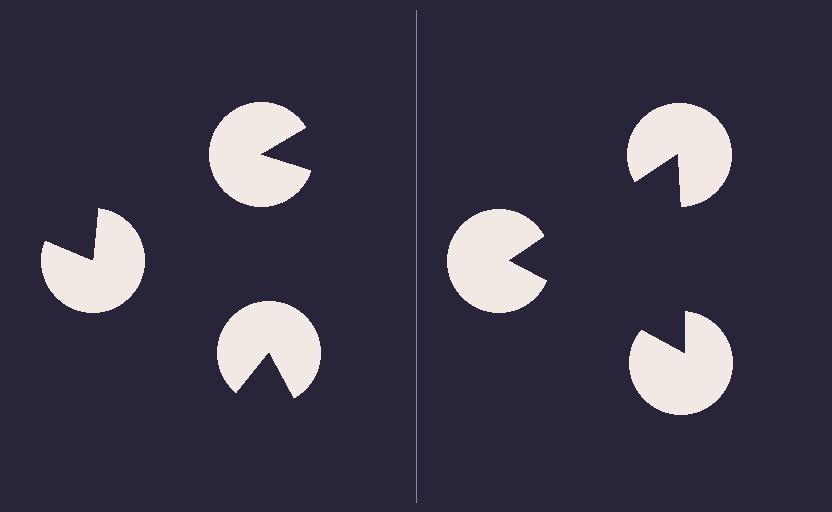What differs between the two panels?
The pac-man discs are positioned identically on both sides; only the wedge orientations differ. On the right they align to a triangle; on the left they are misaligned.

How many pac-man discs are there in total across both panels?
6 — 3 on each side.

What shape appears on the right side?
An illusory triangle.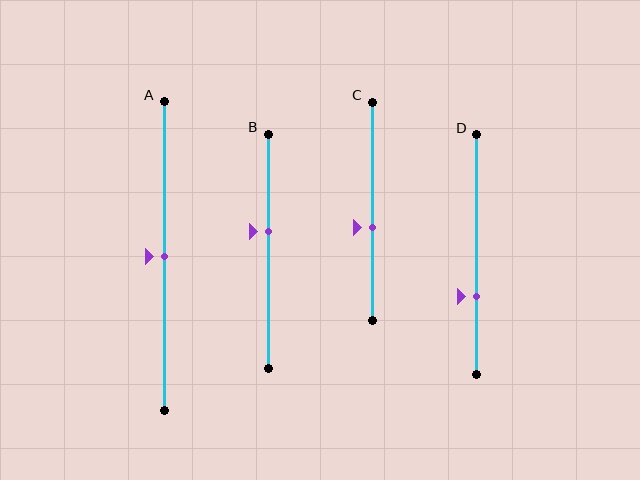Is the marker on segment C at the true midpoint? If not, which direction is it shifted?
No, the marker on segment C is shifted downward by about 8% of the segment length.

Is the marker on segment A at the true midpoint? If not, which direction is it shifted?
Yes, the marker on segment A is at the true midpoint.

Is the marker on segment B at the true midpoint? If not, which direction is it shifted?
No, the marker on segment B is shifted upward by about 8% of the segment length.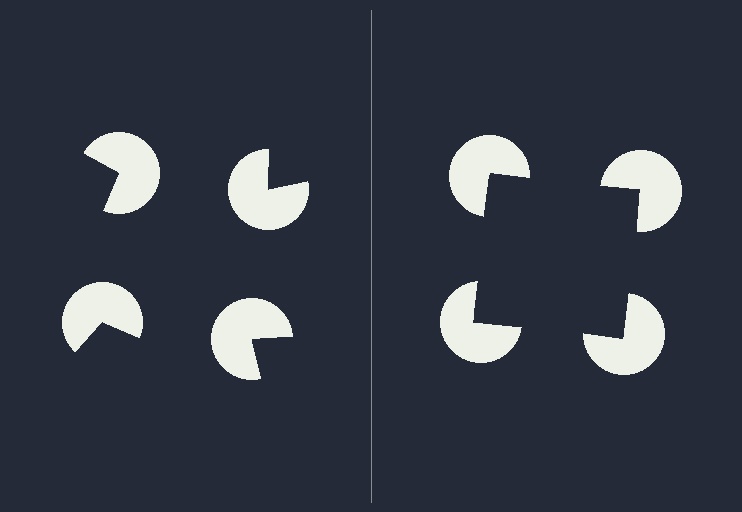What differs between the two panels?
The pac-man discs are positioned identically on both sides; only the wedge orientations differ. On the right they align to a square; on the left they are misaligned.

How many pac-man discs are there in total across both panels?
8 — 4 on each side.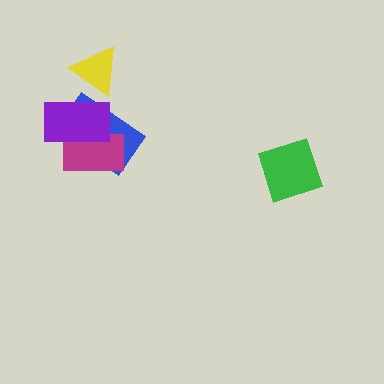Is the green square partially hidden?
No, no other shape covers it.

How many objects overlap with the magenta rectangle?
2 objects overlap with the magenta rectangle.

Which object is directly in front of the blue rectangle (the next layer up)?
The magenta rectangle is directly in front of the blue rectangle.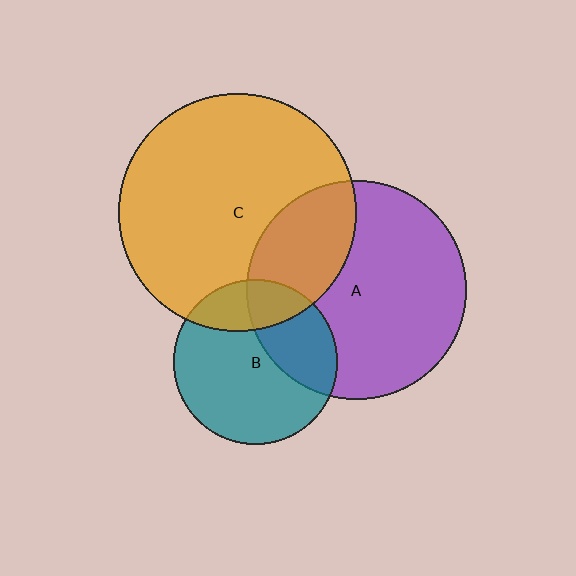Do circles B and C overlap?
Yes.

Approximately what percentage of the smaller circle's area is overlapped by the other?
Approximately 20%.